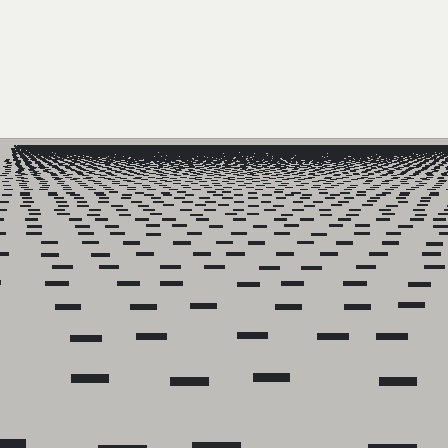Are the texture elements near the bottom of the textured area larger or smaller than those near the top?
Larger. Near the bottom, elements are closer to the viewer and appear at a bigger on-screen size.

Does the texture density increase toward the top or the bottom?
Density increases toward the top.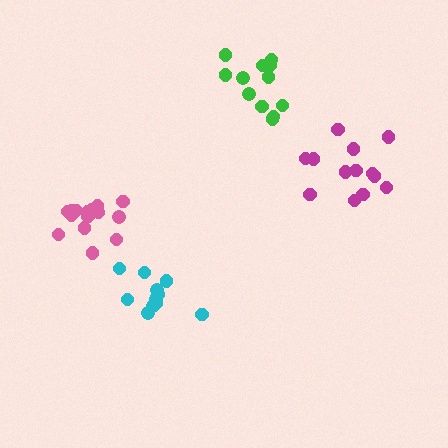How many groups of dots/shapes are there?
There are 4 groups.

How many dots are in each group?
Group 1: 11 dots, Group 2: 12 dots, Group 3: 13 dots, Group 4: 15 dots (51 total).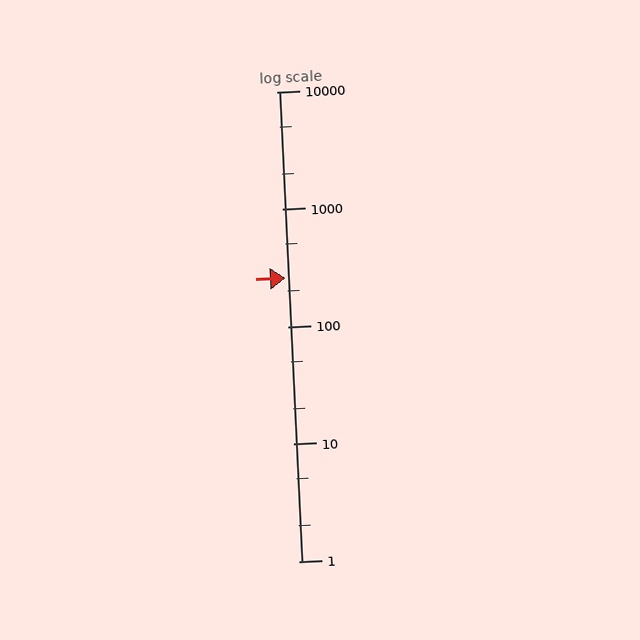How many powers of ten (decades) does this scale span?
The scale spans 4 decades, from 1 to 10000.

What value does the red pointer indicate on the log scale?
The pointer indicates approximately 260.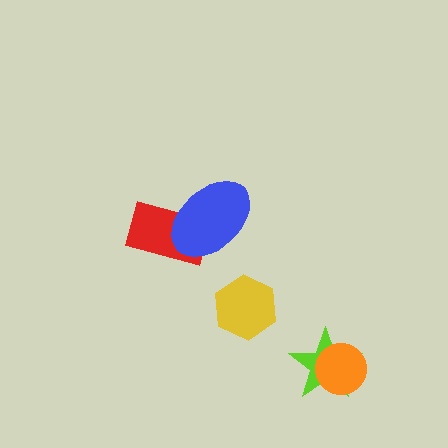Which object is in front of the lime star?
The orange circle is in front of the lime star.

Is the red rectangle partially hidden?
Yes, it is partially covered by another shape.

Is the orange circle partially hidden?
No, no other shape covers it.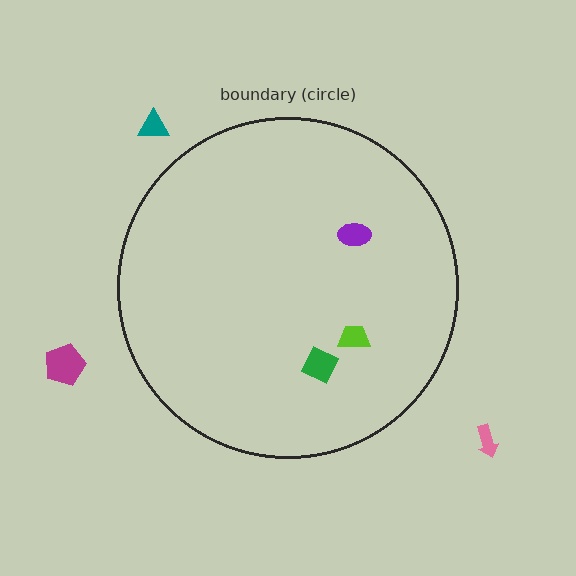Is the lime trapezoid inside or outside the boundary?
Inside.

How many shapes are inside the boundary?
3 inside, 3 outside.